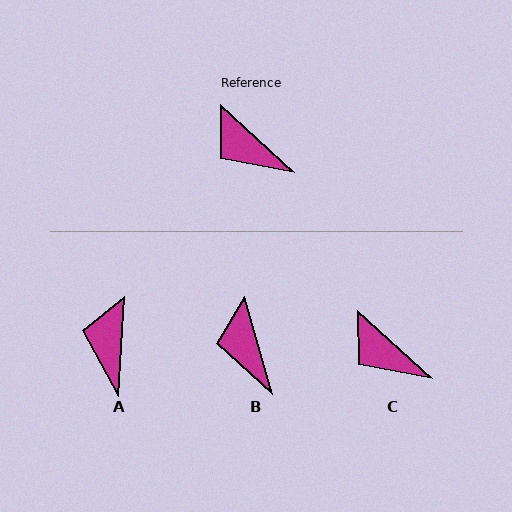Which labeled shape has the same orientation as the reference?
C.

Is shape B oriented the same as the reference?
No, it is off by about 31 degrees.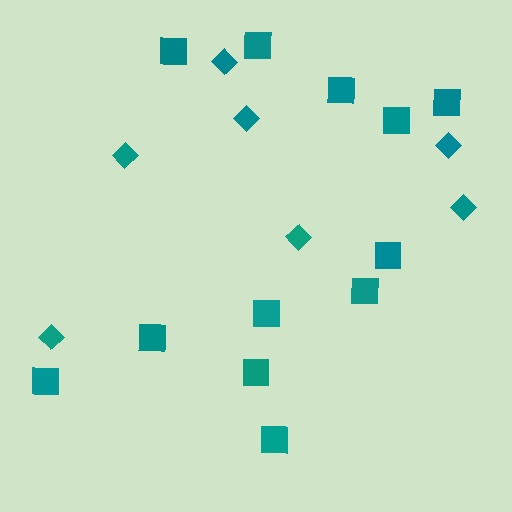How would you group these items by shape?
There are 2 groups: one group of squares (12) and one group of diamonds (7).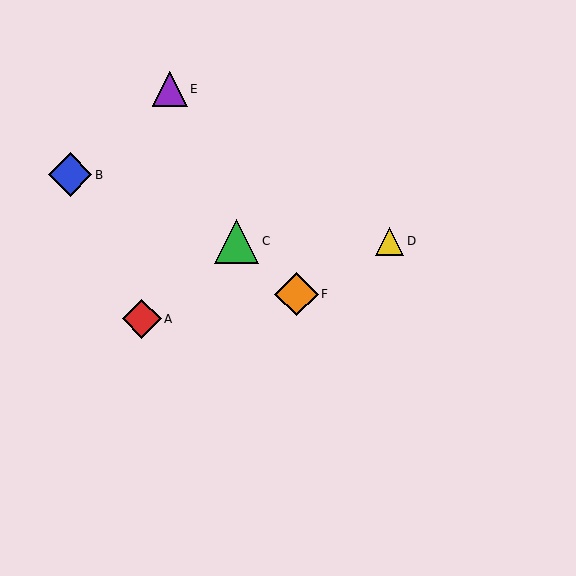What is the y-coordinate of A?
Object A is at y≈319.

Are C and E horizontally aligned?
No, C is at y≈242 and E is at y≈89.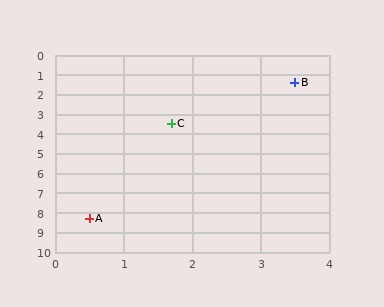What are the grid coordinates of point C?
Point C is at approximately (1.7, 3.5).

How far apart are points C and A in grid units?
Points C and A are about 4.9 grid units apart.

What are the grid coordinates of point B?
Point B is at approximately (3.5, 1.4).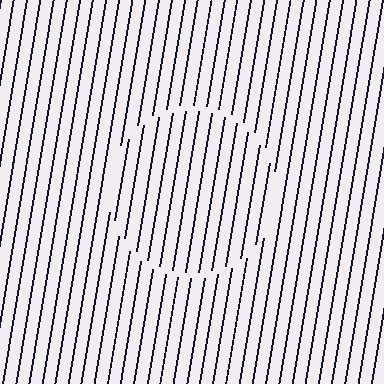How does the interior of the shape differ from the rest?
The interior of the shape contains the same grating, shifted by half a period — the contour is defined by the phase discontinuity where line-ends from the inner and outer gratings abut.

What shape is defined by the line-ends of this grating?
An illusory circle. The interior of the shape contains the same grating, shifted by half a period — the contour is defined by the phase discontinuity where line-ends from the inner and outer gratings abut.